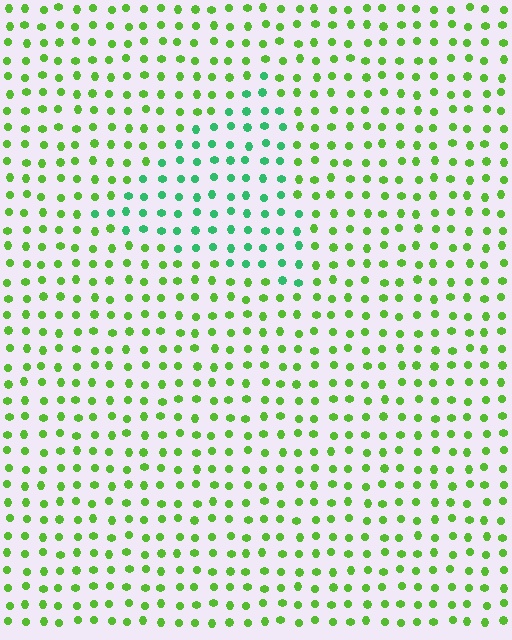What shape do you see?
I see a triangle.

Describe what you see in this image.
The image is filled with small lime elements in a uniform arrangement. A triangle-shaped region is visible where the elements are tinted to a slightly different hue, forming a subtle color boundary.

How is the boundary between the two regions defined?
The boundary is defined purely by a slight shift in hue (about 42 degrees). Spacing, size, and orientation are identical on both sides.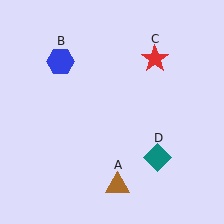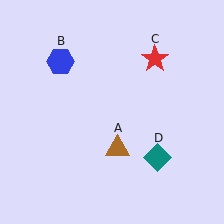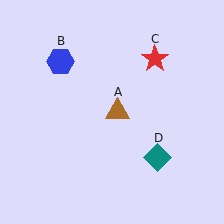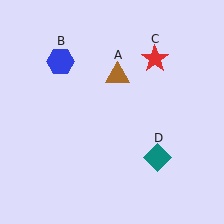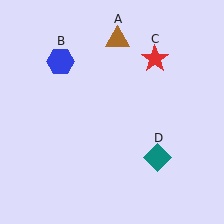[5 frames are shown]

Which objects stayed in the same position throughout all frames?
Blue hexagon (object B) and red star (object C) and teal diamond (object D) remained stationary.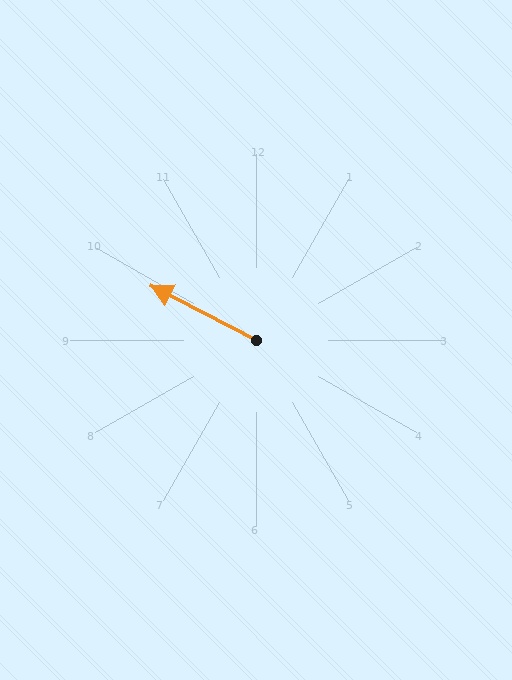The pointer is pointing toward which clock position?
Roughly 10 o'clock.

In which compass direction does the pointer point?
Northwest.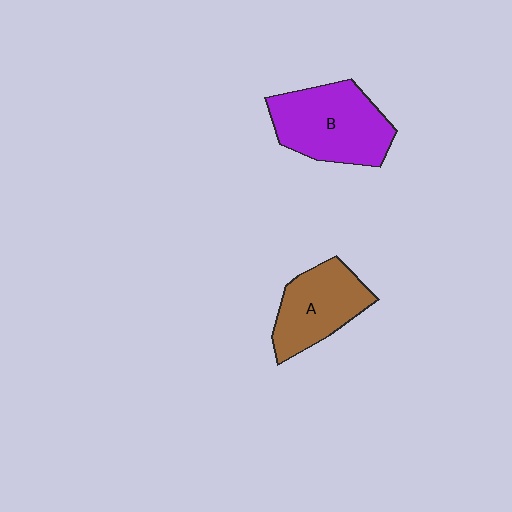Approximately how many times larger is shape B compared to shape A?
Approximately 1.3 times.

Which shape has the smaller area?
Shape A (brown).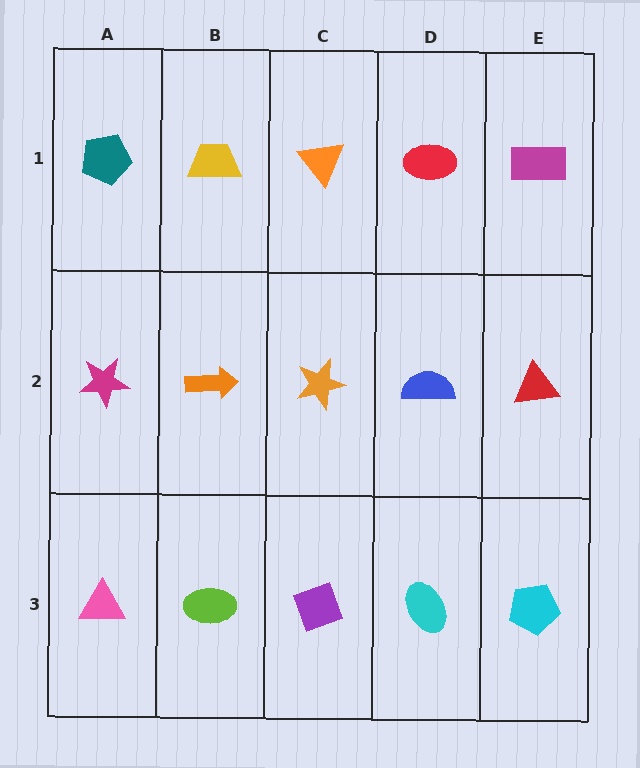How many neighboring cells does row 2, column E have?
3.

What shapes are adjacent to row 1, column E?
A red triangle (row 2, column E), a red ellipse (row 1, column D).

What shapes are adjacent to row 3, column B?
An orange arrow (row 2, column B), a pink triangle (row 3, column A), a purple diamond (row 3, column C).